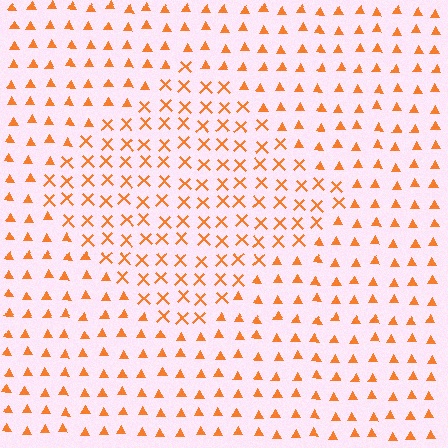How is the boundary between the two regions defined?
The boundary is defined by a change in element shape: X marks inside vs. triangles outside. All elements share the same color and spacing.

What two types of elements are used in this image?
The image uses X marks inside the diamond region and triangles outside it.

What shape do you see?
I see a diamond.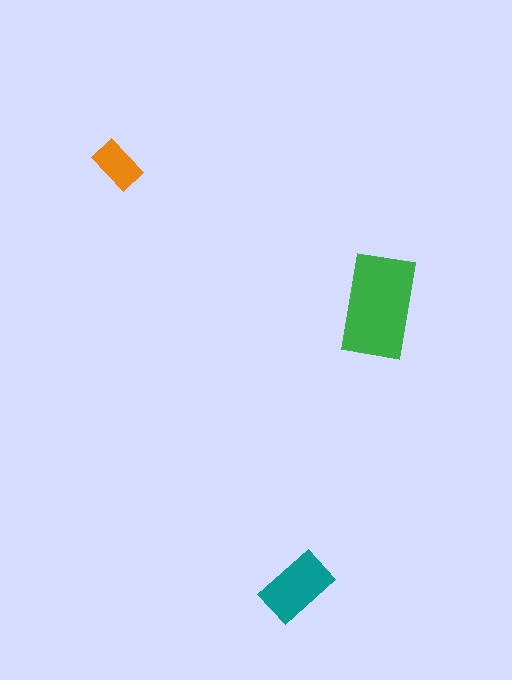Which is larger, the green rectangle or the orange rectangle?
The green one.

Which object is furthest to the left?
The orange rectangle is leftmost.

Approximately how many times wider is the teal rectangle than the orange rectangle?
About 1.5 times wider.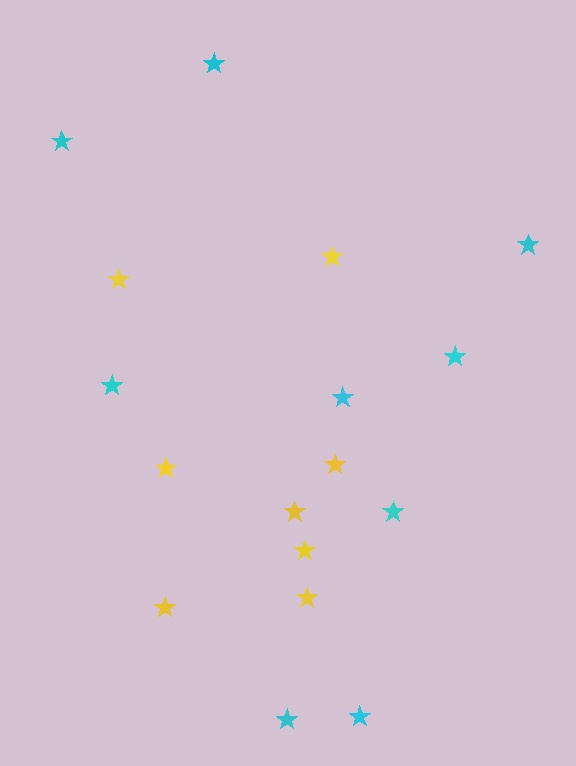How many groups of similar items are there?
There are 2 groups: one group of yellow stars (8) and one group of cyan stars (9).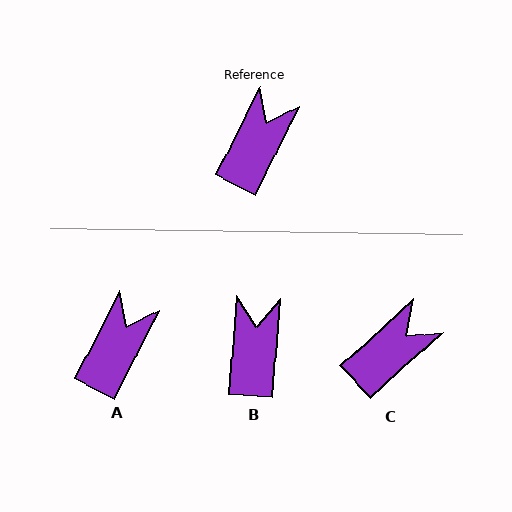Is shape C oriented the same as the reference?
No, it is off by about 21 degrees.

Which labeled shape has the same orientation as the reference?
A.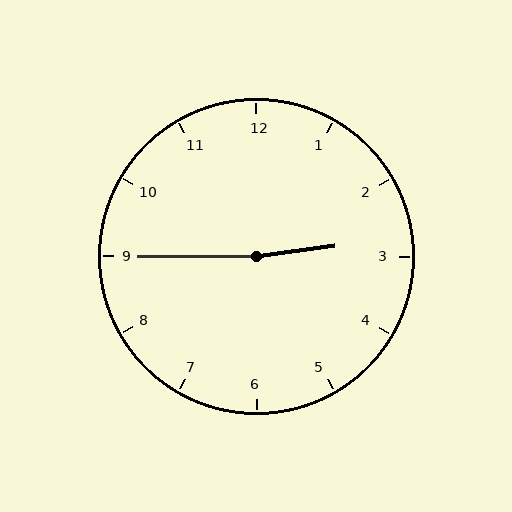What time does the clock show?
2:45.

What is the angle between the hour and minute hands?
Approximately 172 degrees.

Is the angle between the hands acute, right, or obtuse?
It is obtuse.